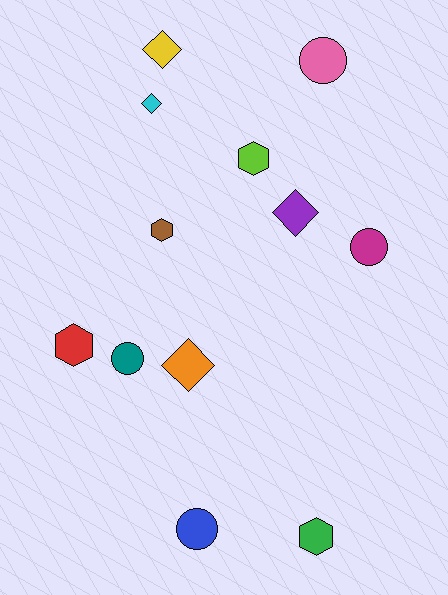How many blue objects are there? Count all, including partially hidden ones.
There is 1 blue object.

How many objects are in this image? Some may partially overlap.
There are 12 objects.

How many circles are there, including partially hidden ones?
There are 4 circles.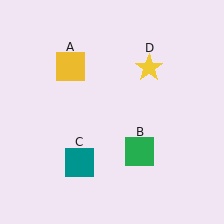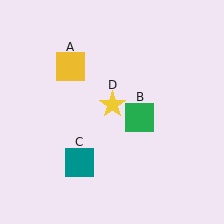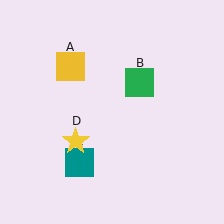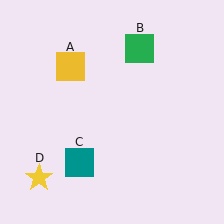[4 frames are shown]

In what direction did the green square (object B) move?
The green square (object B) moved up.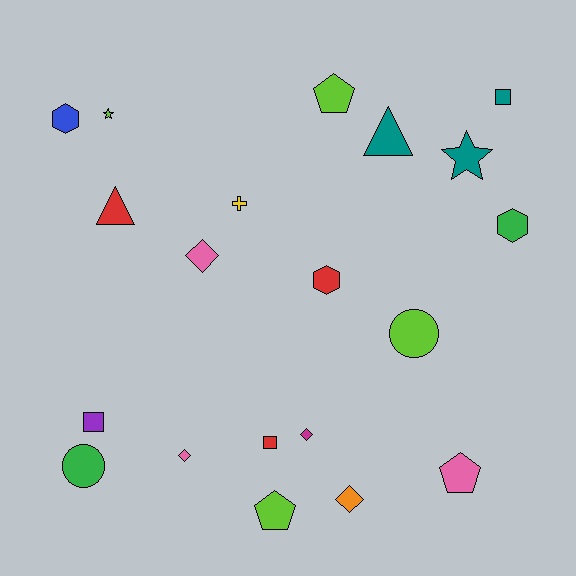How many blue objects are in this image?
There is 1 blue object.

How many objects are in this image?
There are 20 objects.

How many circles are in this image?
There are 2 circles.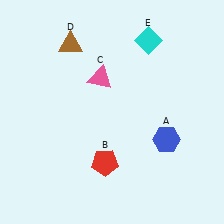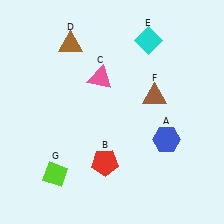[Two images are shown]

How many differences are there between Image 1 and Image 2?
There are 2 differences between the two images.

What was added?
A brown triangle (F), a lime diamond (G) were added in Image 2.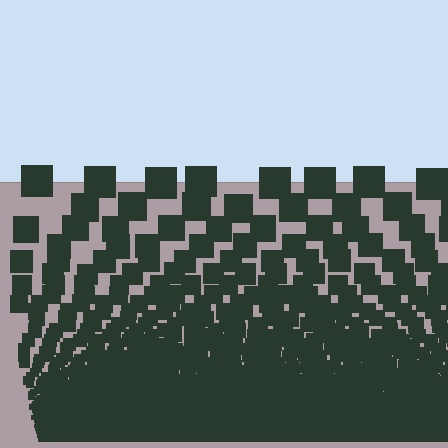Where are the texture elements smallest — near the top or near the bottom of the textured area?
Near the bottom.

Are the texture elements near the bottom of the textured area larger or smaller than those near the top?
Smaller. The gradient is inverted — elements near the bottom are smaller and denser.